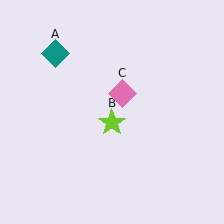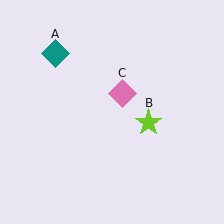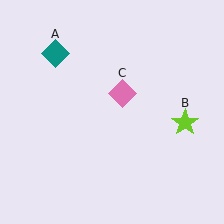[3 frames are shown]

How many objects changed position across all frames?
1 object changed position: lime star (object B).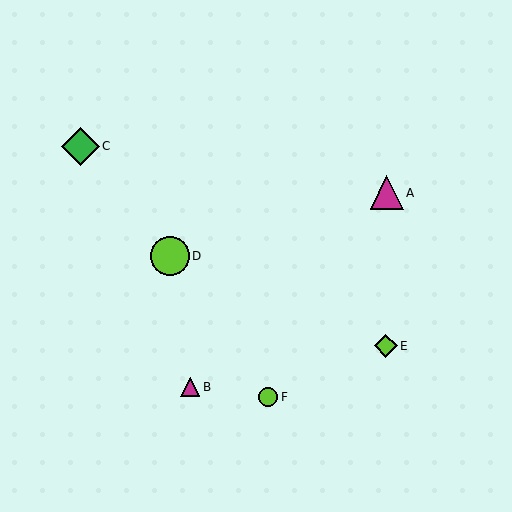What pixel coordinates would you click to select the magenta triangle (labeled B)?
Click at (190, 387) to select the magenta triangle B.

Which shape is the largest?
The lime circle (labeled D) is the largest.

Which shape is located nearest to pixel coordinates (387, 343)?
The lime diamond (labeled E) at (386, 346) is nearest to that location.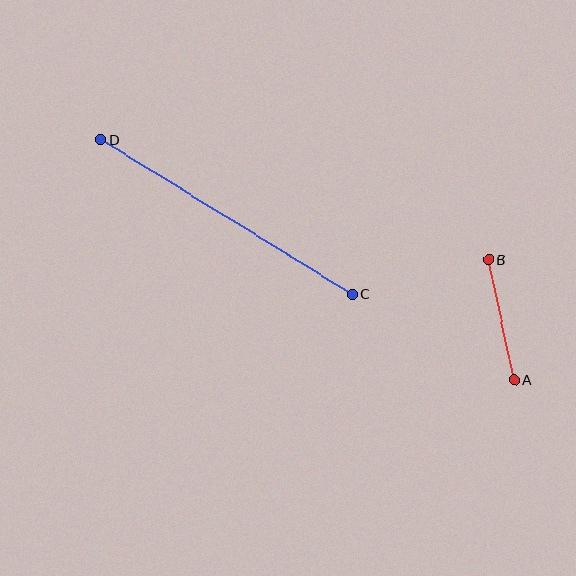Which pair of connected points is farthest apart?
Points C and D are farthest apart.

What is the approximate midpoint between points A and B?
The midpoint is at approximately (501, 320) pixels.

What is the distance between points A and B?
The distance is approximately 123 pixels.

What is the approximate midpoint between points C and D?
The midpoint is at approximately (227, 217) pixels.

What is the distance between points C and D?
The distance is approximately 295 pixels.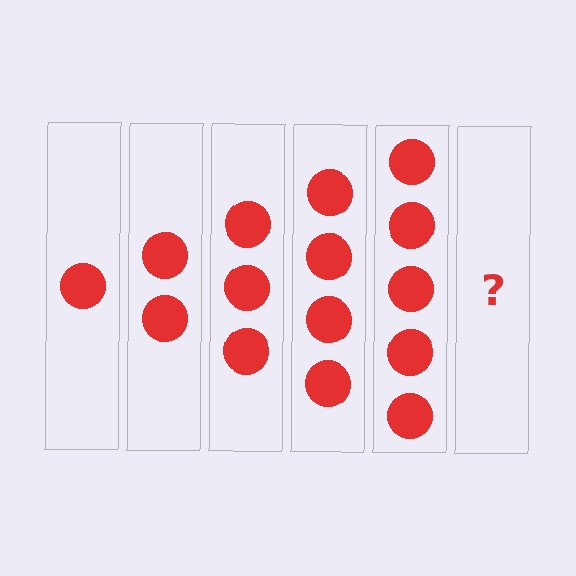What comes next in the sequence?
The next element should be 6 circles.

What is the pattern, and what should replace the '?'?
The pattern is that each step adds one more circle. The '?' should be 6 circles.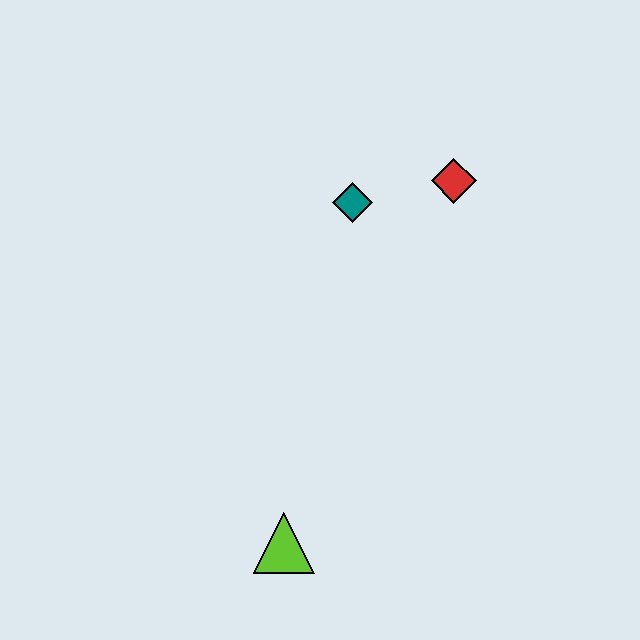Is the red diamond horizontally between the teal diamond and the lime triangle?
No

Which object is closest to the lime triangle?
The teal diamond is closest to the lime triangle.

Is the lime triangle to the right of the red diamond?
No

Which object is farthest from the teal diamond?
The lime triangle is farthest from the teal diamond.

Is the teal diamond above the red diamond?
No